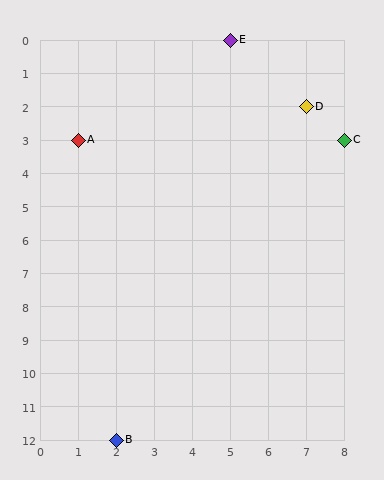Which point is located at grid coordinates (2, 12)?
Point B is at (2, 12).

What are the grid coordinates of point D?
Point D is at grid coordinates (7, 2).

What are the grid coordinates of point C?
Point C is at grid coordinates (8, 3).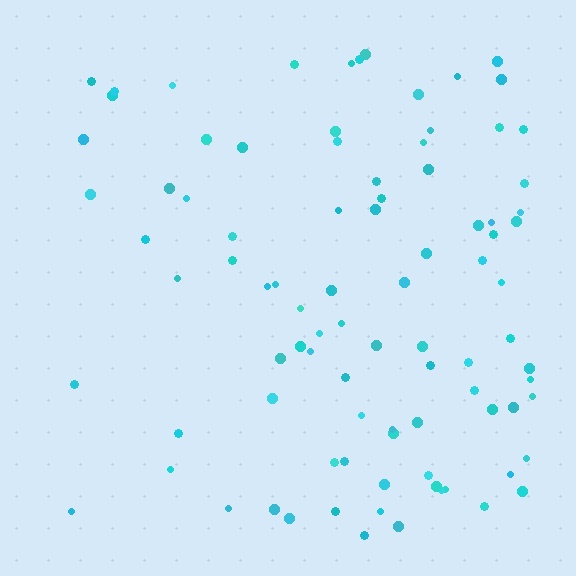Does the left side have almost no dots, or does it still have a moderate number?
Still a moderate number, just noticeably fewer than the right.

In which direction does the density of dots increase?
From left to right, with the right side densest.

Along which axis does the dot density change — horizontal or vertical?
Horizontal.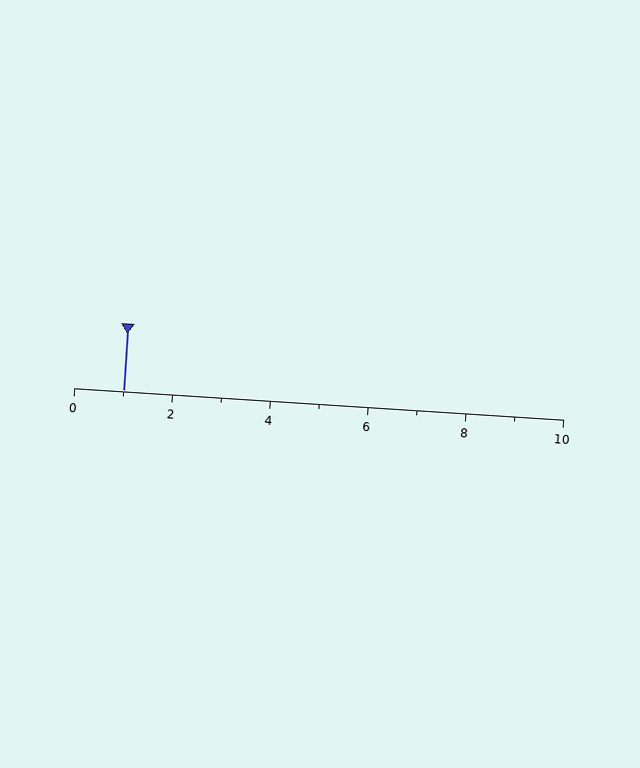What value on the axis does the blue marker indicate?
The marker indicates approximately 1.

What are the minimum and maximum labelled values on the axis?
The axis runs from 0 to 10.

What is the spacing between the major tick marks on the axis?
The major ticks are spaced 2 apart.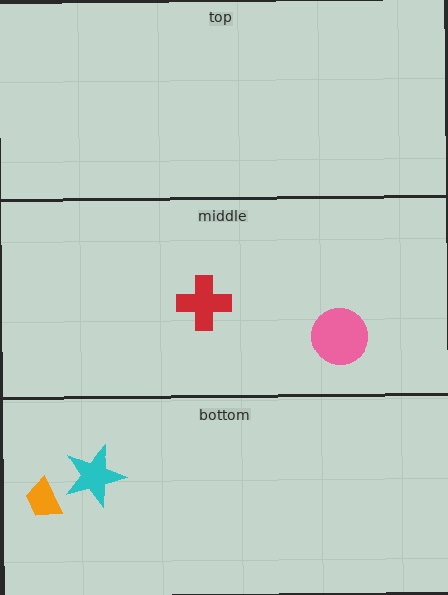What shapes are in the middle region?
The pink circle, the red cross.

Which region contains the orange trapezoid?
The bottom region.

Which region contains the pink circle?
The middle region.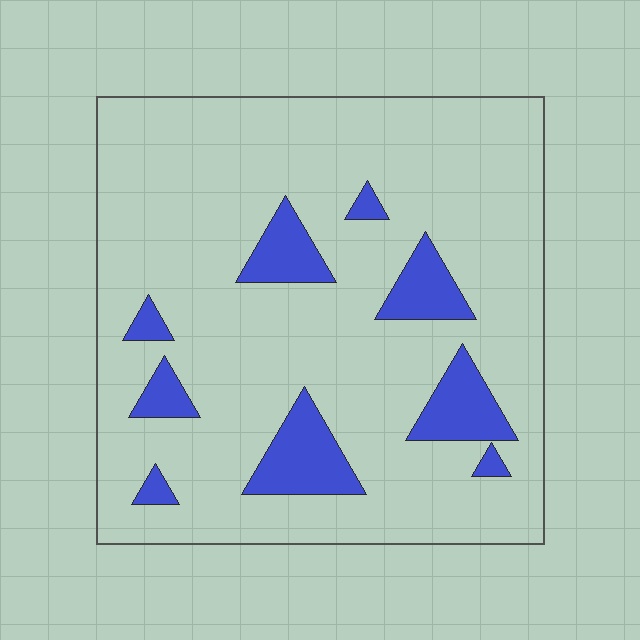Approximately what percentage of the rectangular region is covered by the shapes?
Approximately 15%.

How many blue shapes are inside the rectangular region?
9.